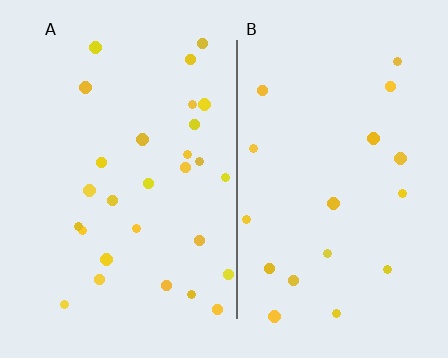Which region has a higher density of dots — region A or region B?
A (the left).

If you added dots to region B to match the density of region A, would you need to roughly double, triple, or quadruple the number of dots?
Approximately double.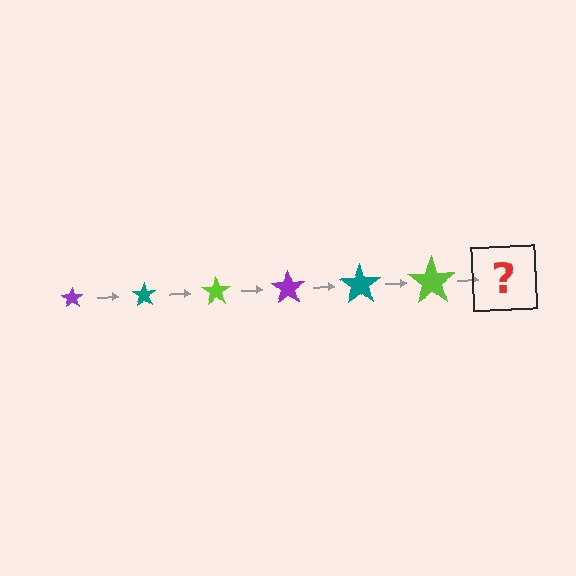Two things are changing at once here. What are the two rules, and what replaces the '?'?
The two rules are that the star grows larger each step and the color cycles through purple, teal, and lime. The '?' should be a purple star, larger than the previous one.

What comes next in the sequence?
The next element should be a purple star, larger than the previous one.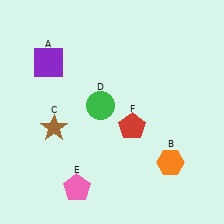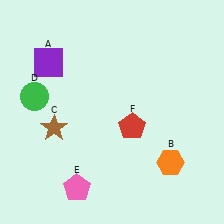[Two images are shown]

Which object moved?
The green circle (D) moved left.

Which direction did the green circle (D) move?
The green circle (D) moved left.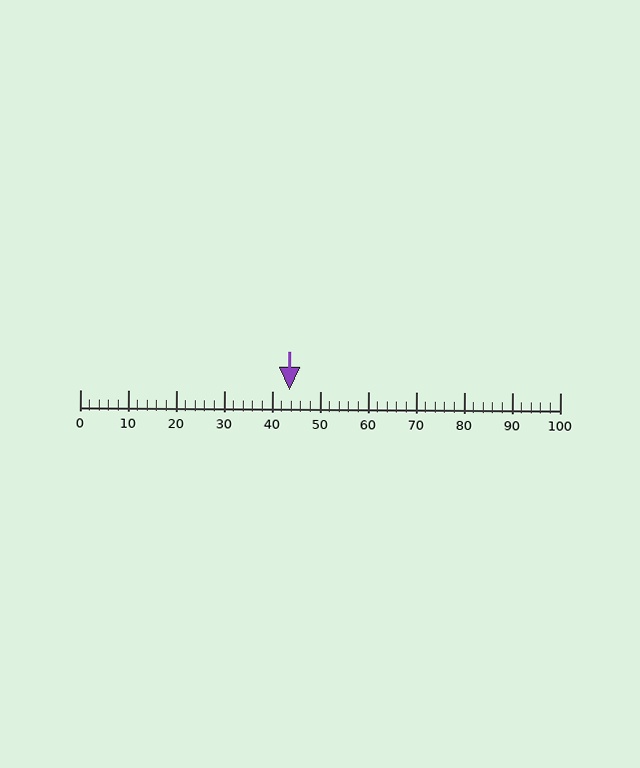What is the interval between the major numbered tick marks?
The major tick marks are spaced 10 units apart.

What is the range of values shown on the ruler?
The ruler shows values from 0 to 100.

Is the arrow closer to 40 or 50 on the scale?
The arrow is closer to 40.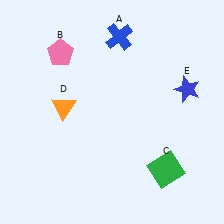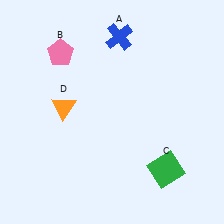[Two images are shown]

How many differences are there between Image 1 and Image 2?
There is 1 difference between the two images.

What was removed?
The blue star (E) was removed in Image 2.